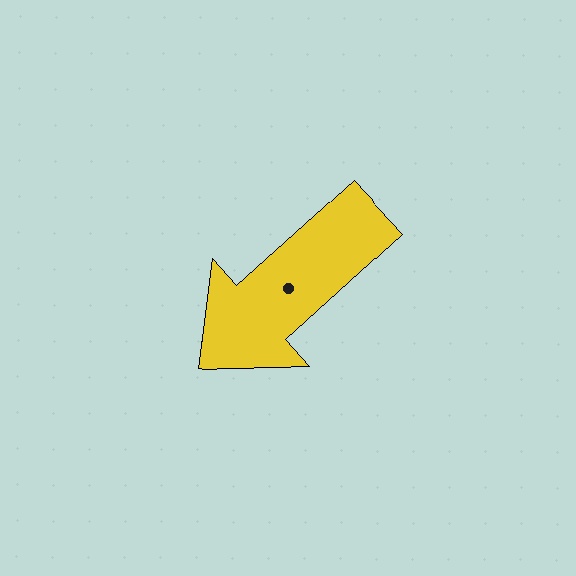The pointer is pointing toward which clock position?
Roughly 8 o'clock.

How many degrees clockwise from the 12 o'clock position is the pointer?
Approximately 228 degrees.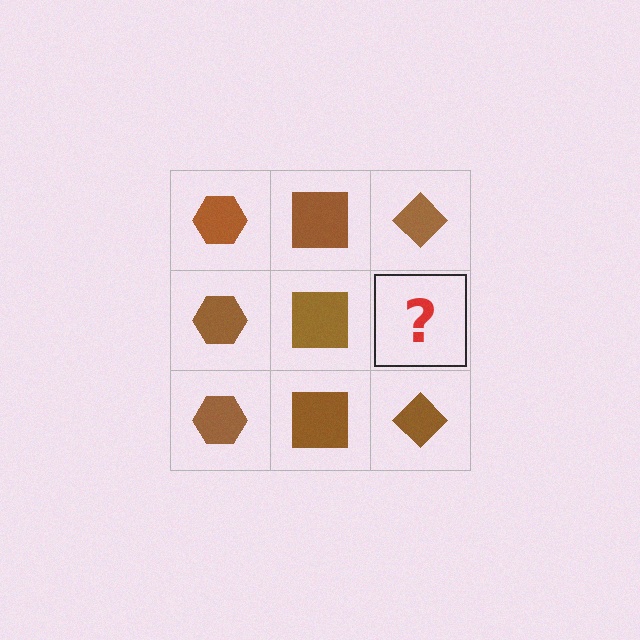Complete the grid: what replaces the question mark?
The question mark should be replaced with a brown diamond.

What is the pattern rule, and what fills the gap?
The rule is that each column has a consistent shape. The gap should be filled with a brown diamond.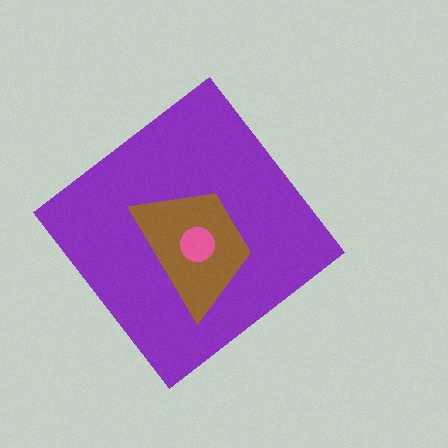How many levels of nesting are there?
3.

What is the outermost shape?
The purple diamond.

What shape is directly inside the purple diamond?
The brown trapezoid.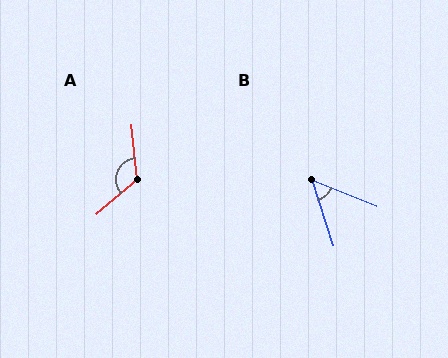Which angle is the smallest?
B, at approximately 50 degrees.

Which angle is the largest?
A, at approximately 125 degrees.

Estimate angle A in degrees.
Approximately 125 degrees.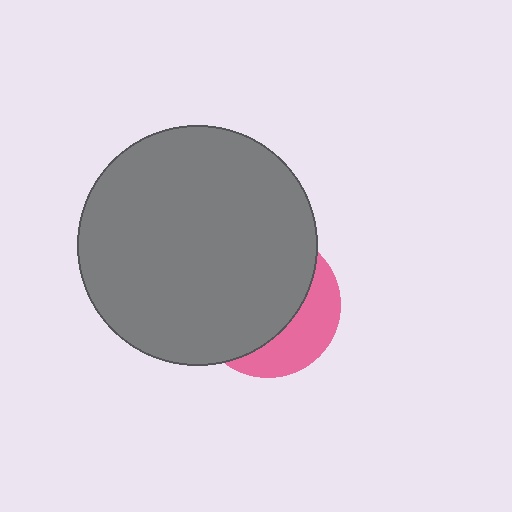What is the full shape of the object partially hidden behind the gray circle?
The partially hidden object is a pink circle.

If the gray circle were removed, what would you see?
You would see the complete pink circle.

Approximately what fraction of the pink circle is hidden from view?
Roughly 68% of the pink circle is hidden behind the gray circle.